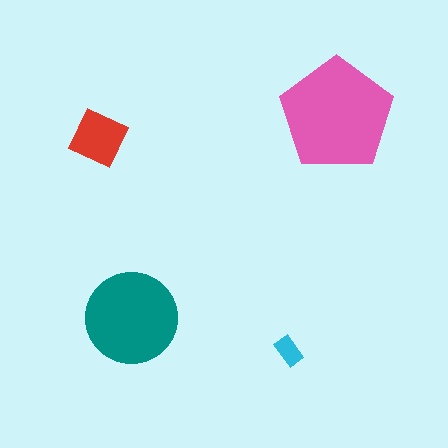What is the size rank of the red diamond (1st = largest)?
3rd.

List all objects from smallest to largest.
The cyan rectangle, the red diamond, the teal circle, the pink pentagon.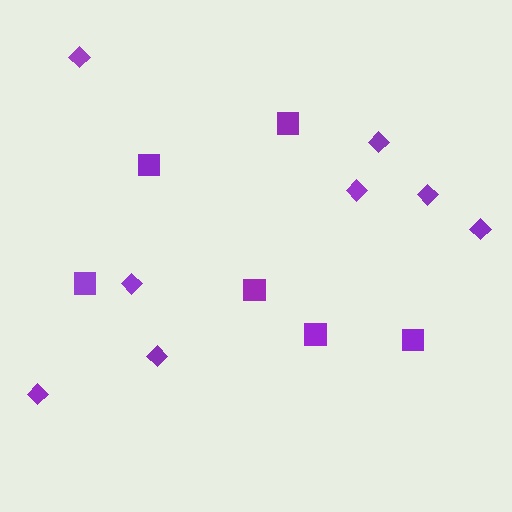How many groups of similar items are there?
There are 2 groups: one group of diamonds (8) and one group of squares (6).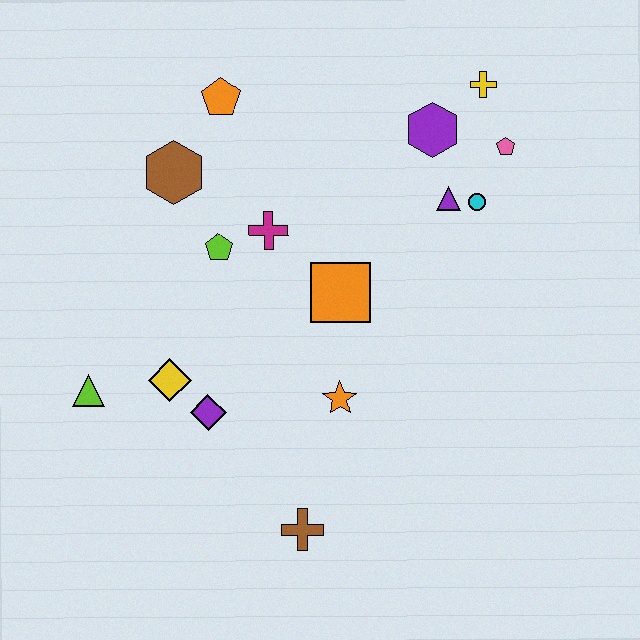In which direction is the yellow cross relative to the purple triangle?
The yellow cross is above the purple triangle.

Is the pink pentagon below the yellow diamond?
No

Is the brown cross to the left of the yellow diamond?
No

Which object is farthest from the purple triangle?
The lime triangle is farthest from the purple triangle.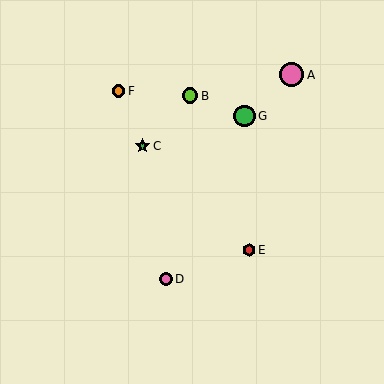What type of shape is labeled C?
Shape C is a green star.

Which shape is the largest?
The pink circle (labeled A) is the largest.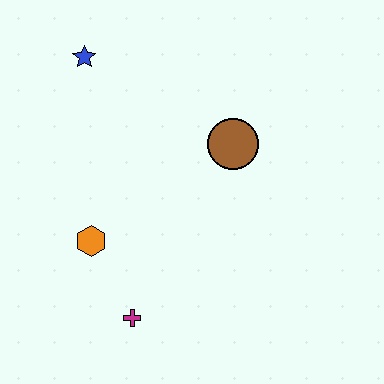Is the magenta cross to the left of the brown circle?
Yes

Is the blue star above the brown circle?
Yes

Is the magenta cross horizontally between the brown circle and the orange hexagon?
Yes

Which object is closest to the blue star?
The brown circle is closest to the blue star.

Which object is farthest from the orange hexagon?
The blue star is farthest from the orange hexagon.